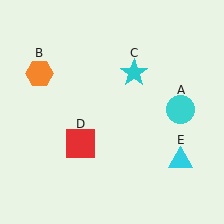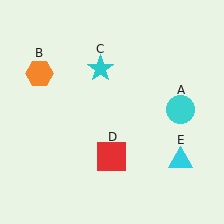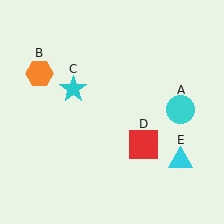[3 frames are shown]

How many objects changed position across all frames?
2 objects changed position: cyan star (object C), red square (object D).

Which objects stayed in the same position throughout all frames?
Cyan circle (object A) and orange hexagon (object B) and cyan triangle (object E) remained stationary.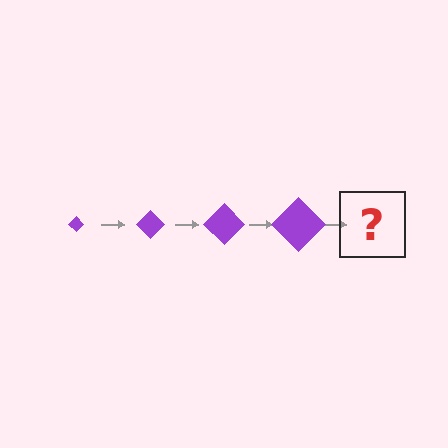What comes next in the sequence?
The next element should be a purple diamond, larger than the previous one.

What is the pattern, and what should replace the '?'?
The pattern is that the diamond gets progressively larger each step. The '?' should be a purple diamond, larger than the previous one.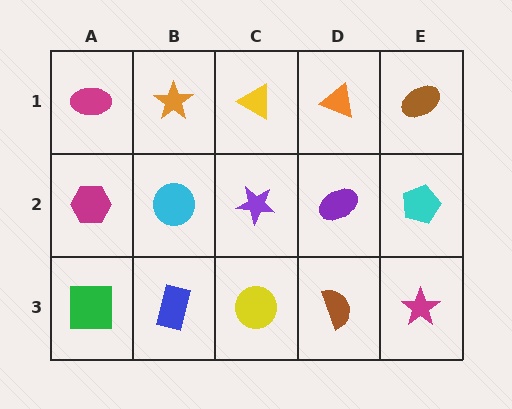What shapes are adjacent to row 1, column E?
A cyan pentagon (row 2, column E), an orange triangle (row 1, column D).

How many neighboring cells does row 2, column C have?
4.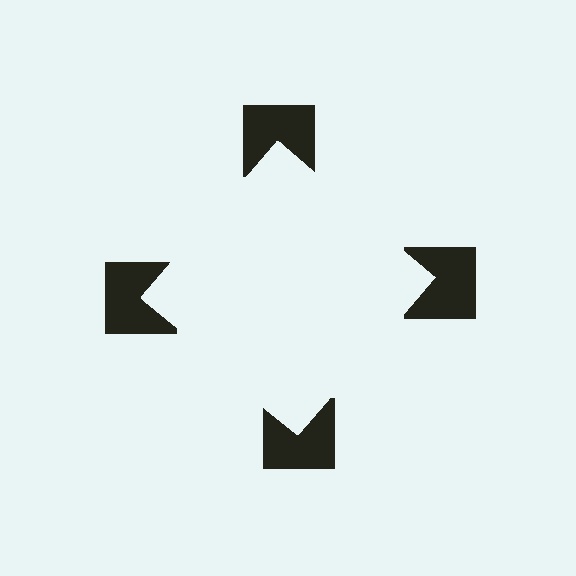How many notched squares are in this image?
There are 4 — one at each vertex of the illusory square.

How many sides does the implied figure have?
4 sides.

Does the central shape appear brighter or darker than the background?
It typically appears slightly brighter than the background, even though no actual brightness change is drawn.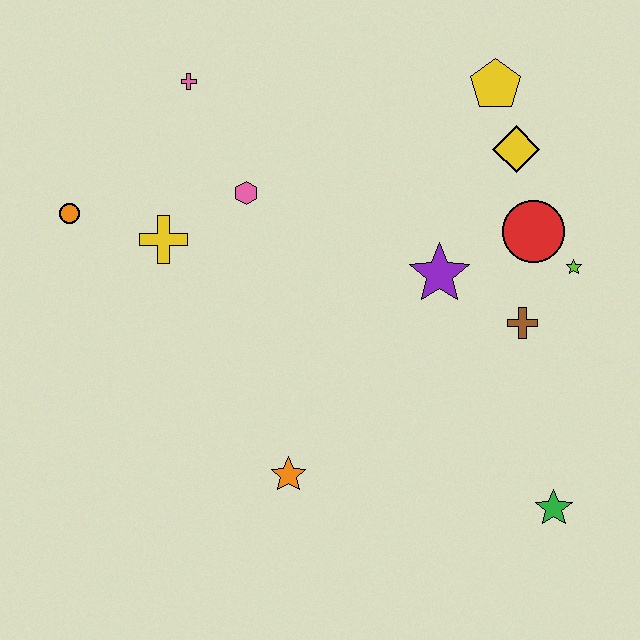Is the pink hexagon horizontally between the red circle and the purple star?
No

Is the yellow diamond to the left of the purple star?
No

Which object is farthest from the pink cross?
The green star is farthest from the pink cross.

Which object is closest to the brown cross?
The lime star is closest to the brown cross.